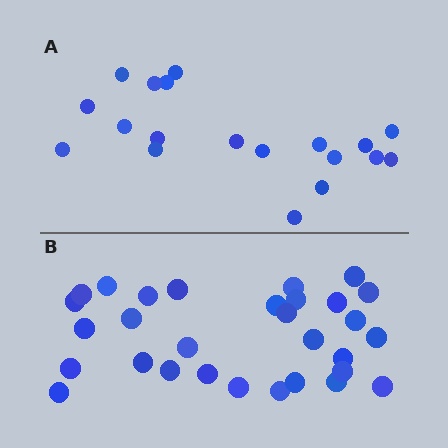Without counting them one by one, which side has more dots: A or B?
Region B (the bottom region) has more dots.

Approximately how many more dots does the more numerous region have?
Region B has roughly 12 or so more dots than region A.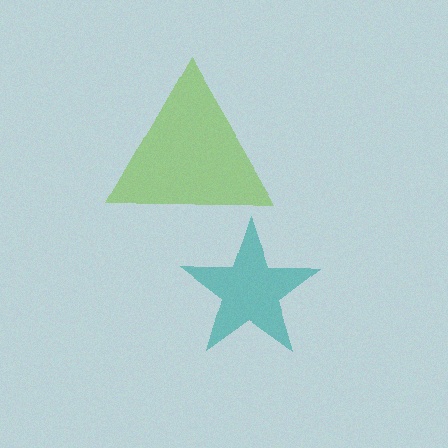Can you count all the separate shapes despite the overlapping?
Yes, there are 2 separate shapes.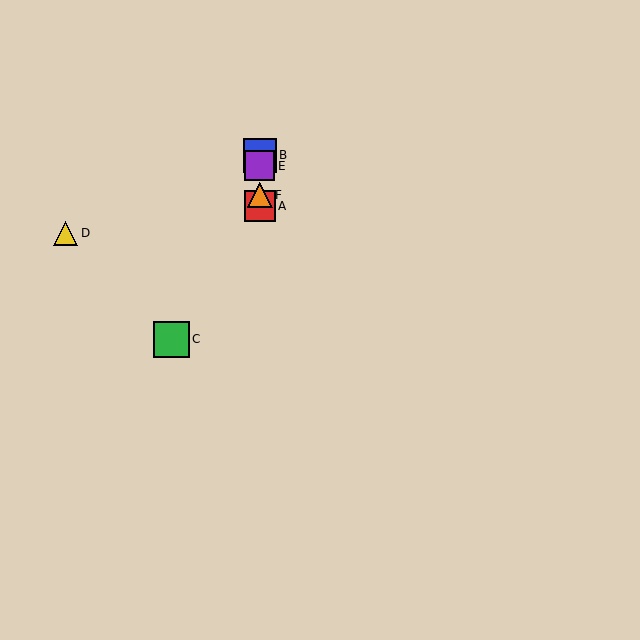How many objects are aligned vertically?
4 objects (A, B, E, F) are aligned vertically.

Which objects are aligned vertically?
Objects A, B, E, F are aligned vertically.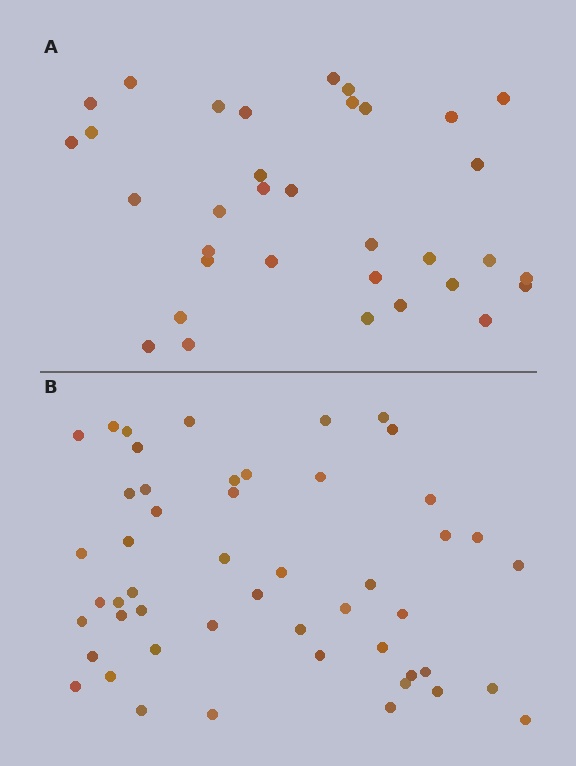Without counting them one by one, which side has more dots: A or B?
Region B (the bottom region) has more dots.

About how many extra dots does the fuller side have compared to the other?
Region B has approximately 15 more dots than region A.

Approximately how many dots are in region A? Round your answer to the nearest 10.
About 30 dots. (The exact count is 34, which rounds to 30.)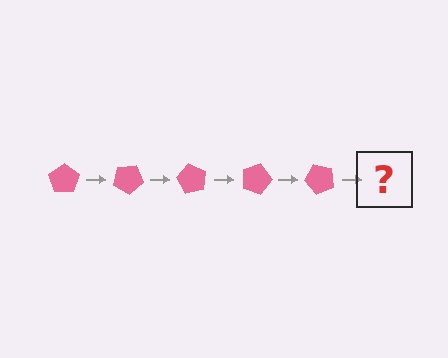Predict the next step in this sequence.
The next step is a pink pentagon rotated 150 degrees.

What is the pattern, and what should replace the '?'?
The pattern is that the pentagon rotates 30 degrees each step. The '?' should be a pink pentagon rotated 150 degrees.